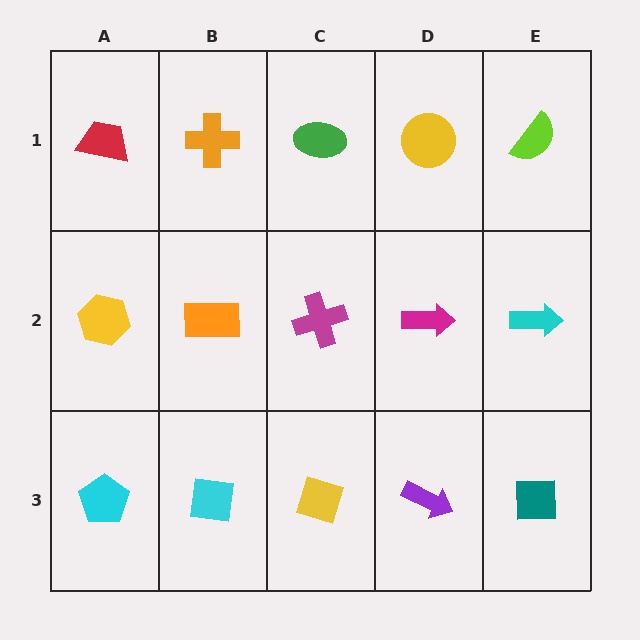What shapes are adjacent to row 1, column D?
A magenta arrow (row 2, column D), a green ellipse (row 1, column C), a lime semicircle (row 1, column E).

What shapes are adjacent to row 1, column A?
A yellow hexagon (row 2, column A), an orange cross (row 1, column B).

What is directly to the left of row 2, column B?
A yellow hexagon.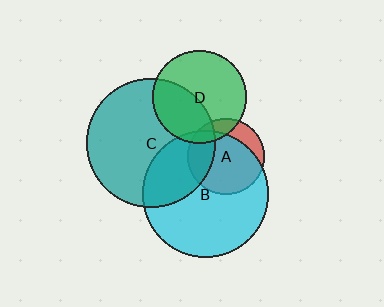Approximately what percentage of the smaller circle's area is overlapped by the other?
Approximately 75%.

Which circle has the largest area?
Circle C (teal).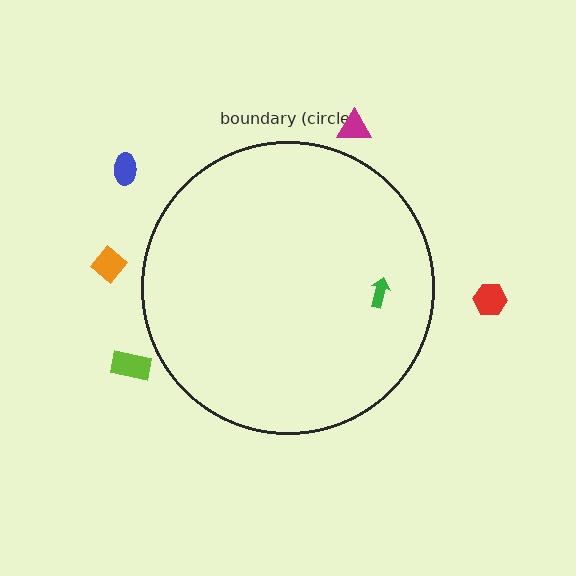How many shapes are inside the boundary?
1 inside, 5 outside.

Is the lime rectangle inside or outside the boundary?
Outside.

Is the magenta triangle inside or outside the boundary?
Outside.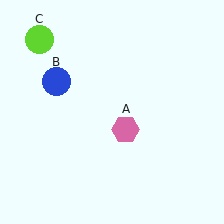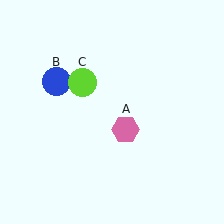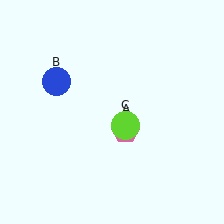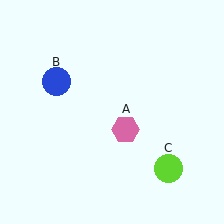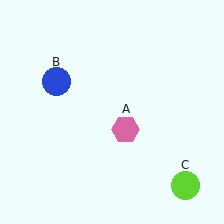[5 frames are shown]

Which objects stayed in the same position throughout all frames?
Pink hexagon (object A) and blue circle (object B) remained stationary.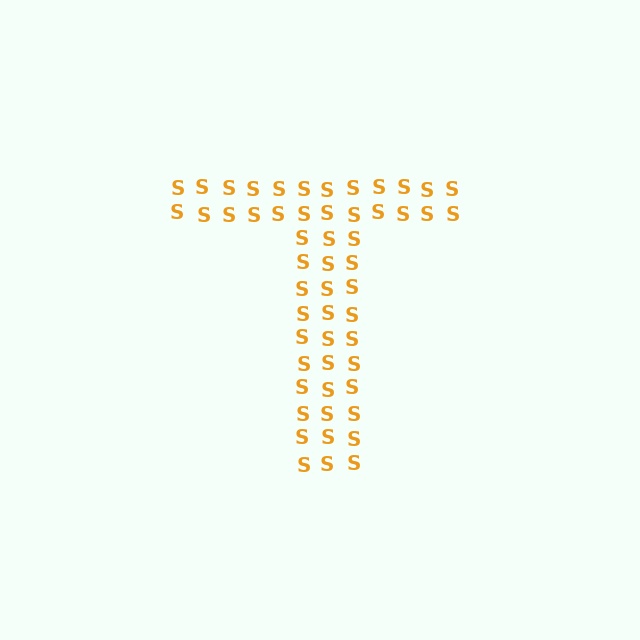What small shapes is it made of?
It is made of small letter S's.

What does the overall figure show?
The overall figure shows the letter T.